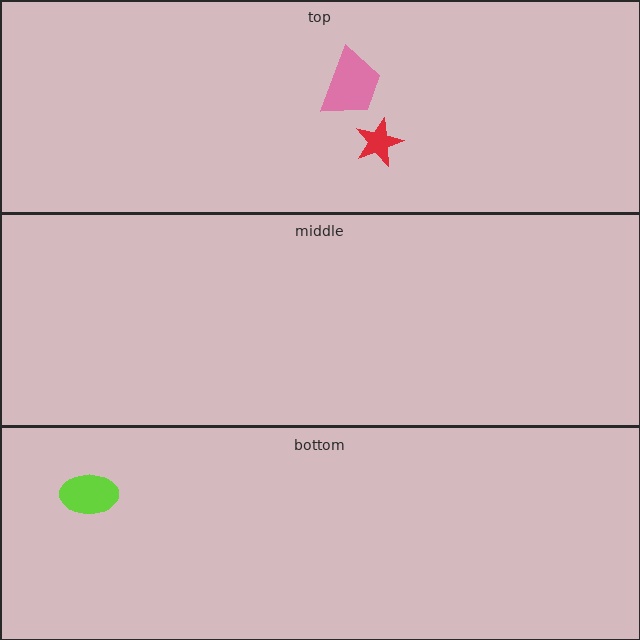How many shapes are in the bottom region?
1.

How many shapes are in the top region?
2.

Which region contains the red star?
The top region.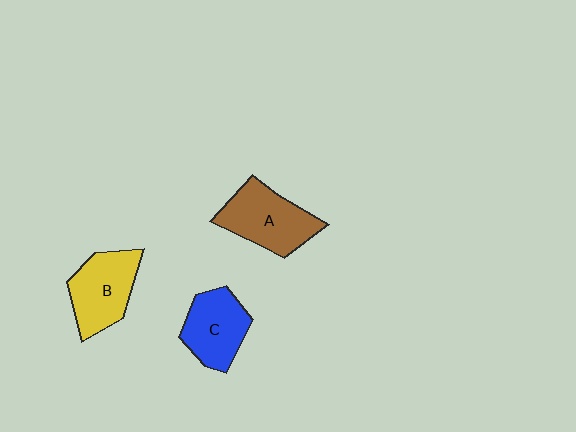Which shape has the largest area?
Shape A (brown).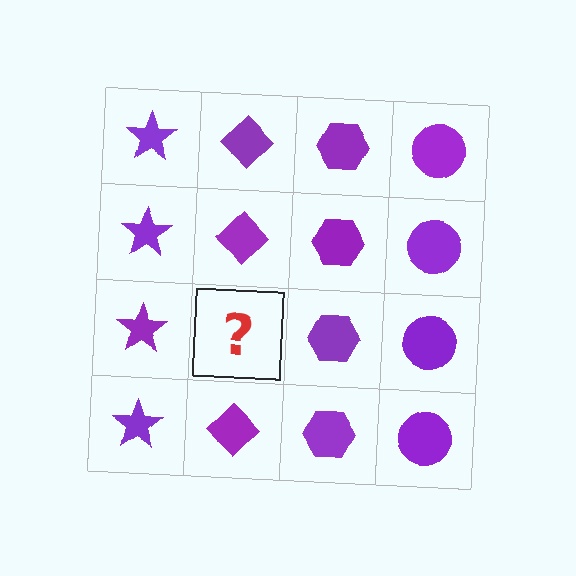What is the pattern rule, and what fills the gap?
The rule is that each column has a consistent shape. The gap should be filled with a purple diamond.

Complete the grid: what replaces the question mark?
The question mark should be replaced with a purple diamond.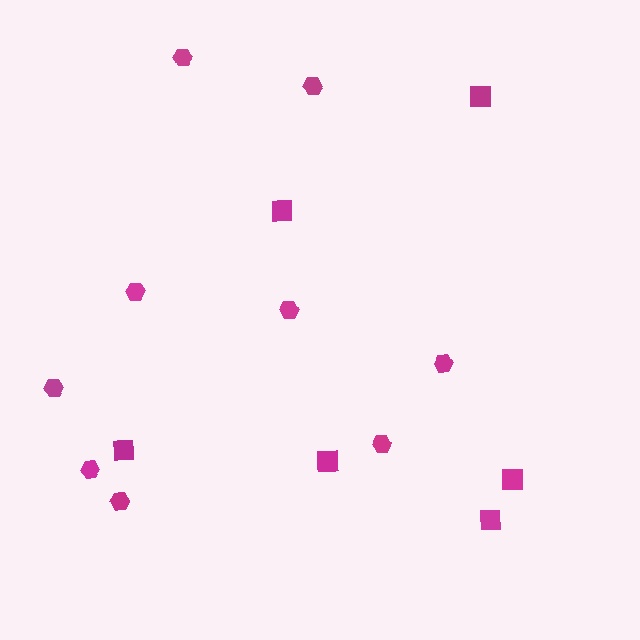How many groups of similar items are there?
There are 2 groups: one group of squares (6) and one group of hexagons (9).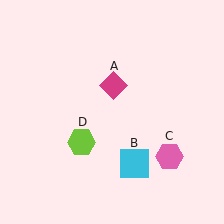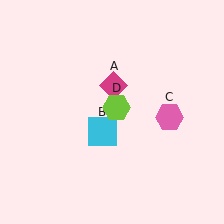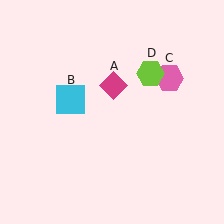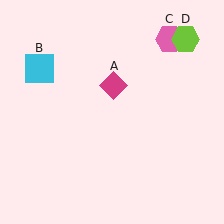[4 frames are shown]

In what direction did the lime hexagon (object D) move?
The lime hexagon (object D) moved up and to the right.